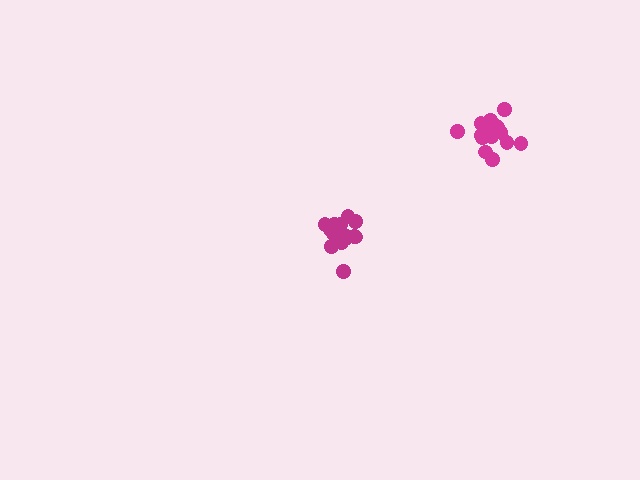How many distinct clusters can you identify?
There are 2 distinct clusters.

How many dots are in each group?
Group 1: 14 dots, Group 2: 15 dots (29 total).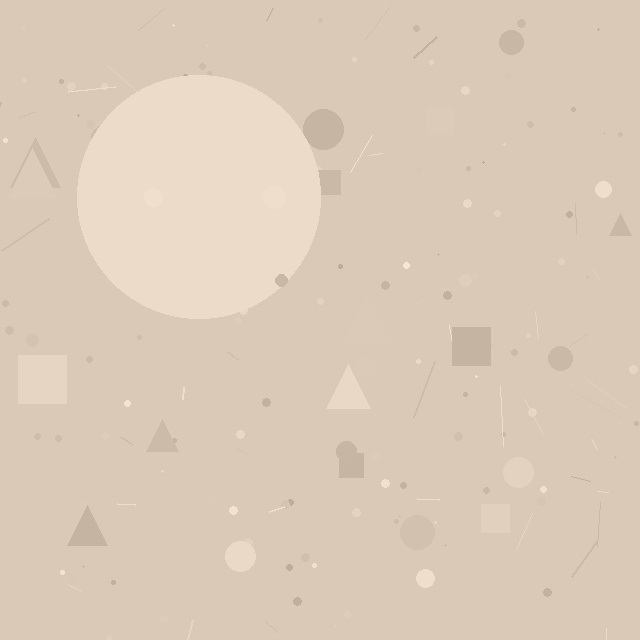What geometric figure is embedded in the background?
A circle is embedded in the background.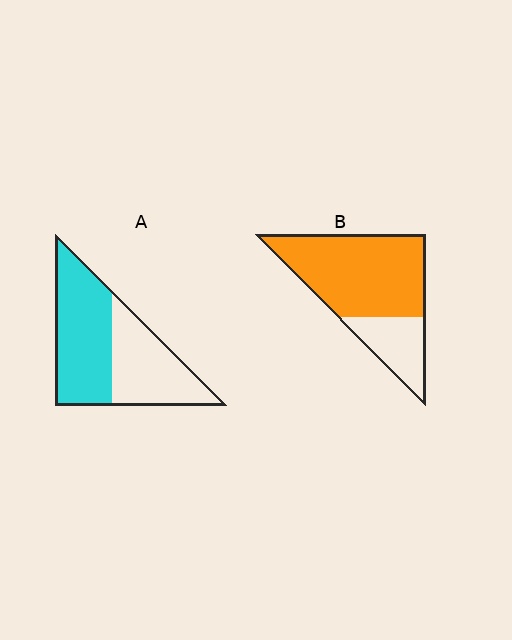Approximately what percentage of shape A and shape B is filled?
A is approximately 55% and B is approximately 75%.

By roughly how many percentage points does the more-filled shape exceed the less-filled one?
By roughly 20 percentage points (B over A).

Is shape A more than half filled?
Yes.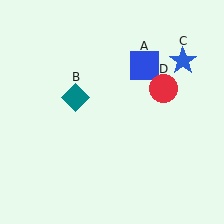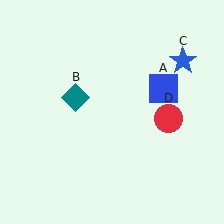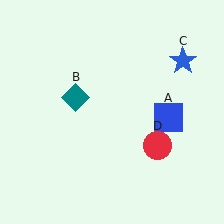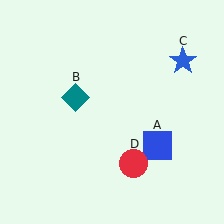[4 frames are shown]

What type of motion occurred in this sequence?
The blue square (object A), red circle (object D) rotated clockwise around the center of the scene.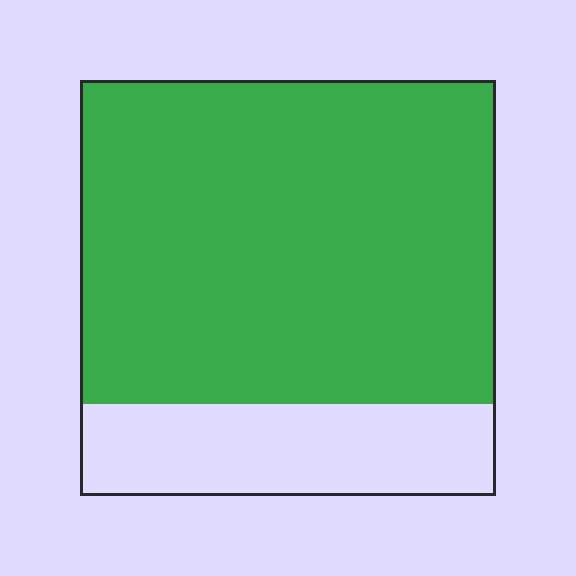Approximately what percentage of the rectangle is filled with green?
Approximately 80%.